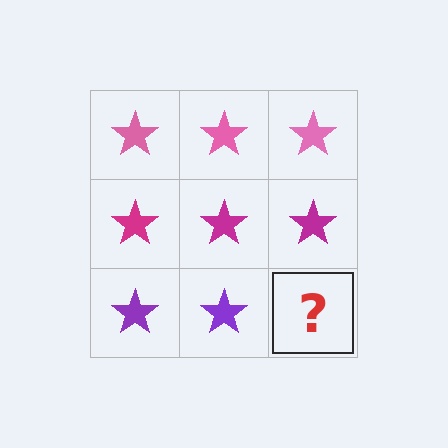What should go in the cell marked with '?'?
The missing cell should contain a purple star.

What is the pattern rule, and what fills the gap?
The rule is that each row has a consistent color. The gap should be filled with a purple star.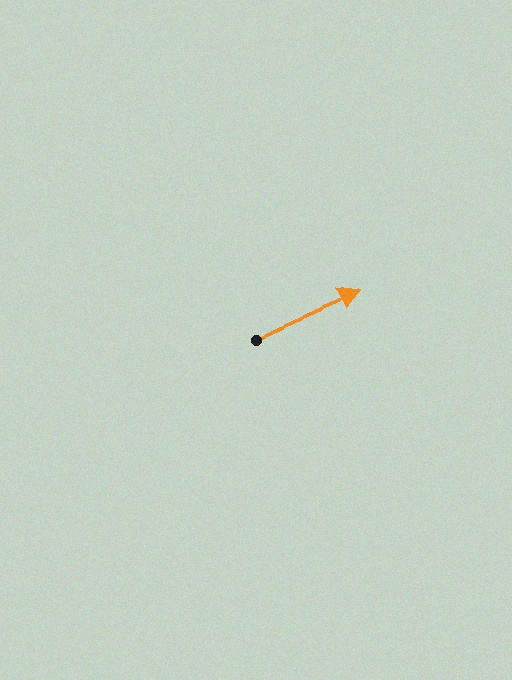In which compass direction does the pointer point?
Northeast.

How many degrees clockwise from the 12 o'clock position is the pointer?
Approximately 67 degrees.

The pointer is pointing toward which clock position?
Roughly 2 o'clock.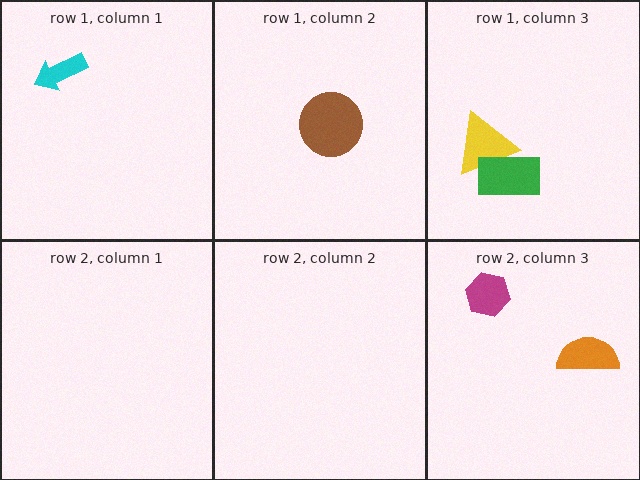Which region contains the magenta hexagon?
The row 2, column 3 region.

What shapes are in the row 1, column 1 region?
The cyan arrow.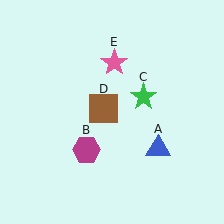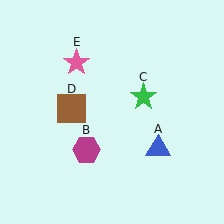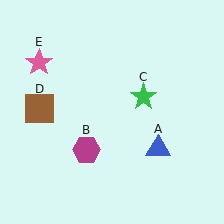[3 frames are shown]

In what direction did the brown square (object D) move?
The brown square (object D) moved left.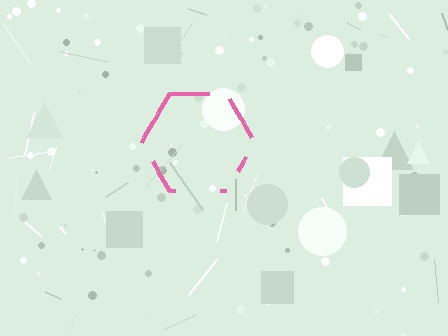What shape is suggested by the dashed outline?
The dashed outline suggests a hexagon.